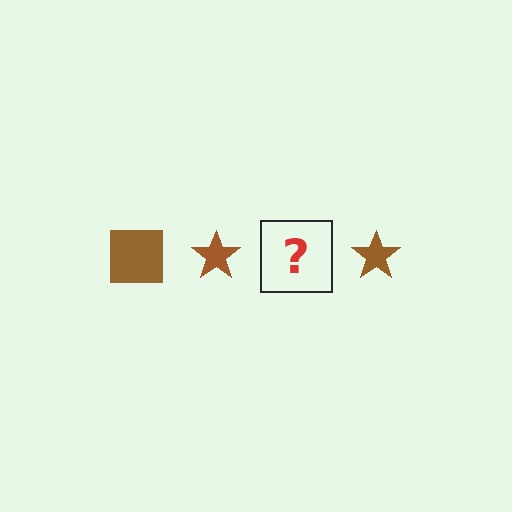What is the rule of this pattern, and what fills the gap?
The rule is that the pattern cycles through square, star shapes in brown. The gap should be filled with a brown square.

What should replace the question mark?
The question mark should be replaced with a brown square.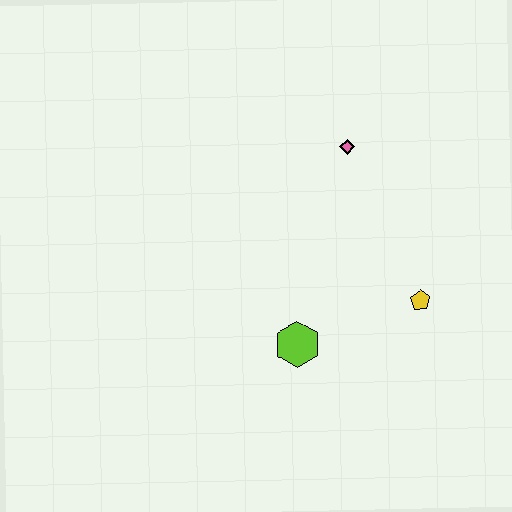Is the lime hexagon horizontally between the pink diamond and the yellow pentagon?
No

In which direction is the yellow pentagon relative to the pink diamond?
The yellow pentagon is below the pink diamond.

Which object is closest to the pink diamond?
The yellow pentagon is closest to the pink diamond.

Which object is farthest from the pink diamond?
The lime hexagon is farthest from the pink diamond.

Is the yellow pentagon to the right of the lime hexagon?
Yes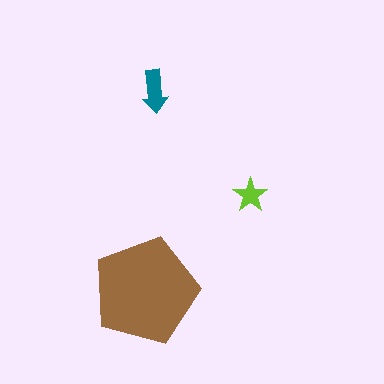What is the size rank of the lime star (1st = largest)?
3rd.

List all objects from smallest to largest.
The lime star, the teal arrow, the brown pentagon.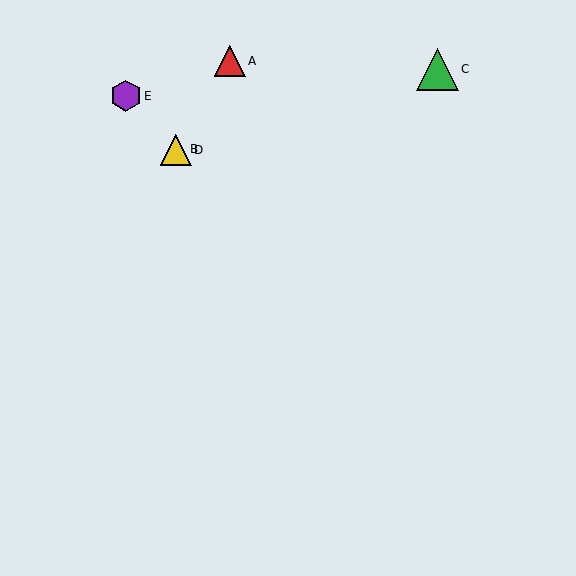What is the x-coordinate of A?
Object A is at x≈230.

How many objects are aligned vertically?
2 objects (B, D) are aligned vertically.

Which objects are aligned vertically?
Objects B, D are aligned vertically.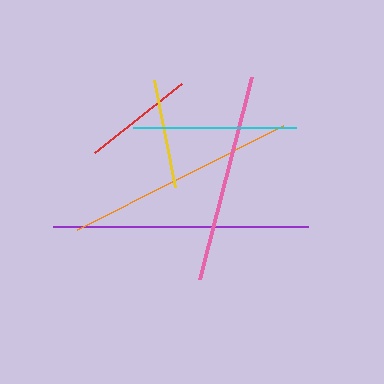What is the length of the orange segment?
The orange segment is approximately 230 pixels long.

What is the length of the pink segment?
The pink segment is approximately 208 pixels long.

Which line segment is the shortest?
The yellow line is the shortest at approximately 109 pixels.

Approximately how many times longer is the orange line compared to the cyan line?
The orange line is approximately 1.4 times the length of the cyan line.